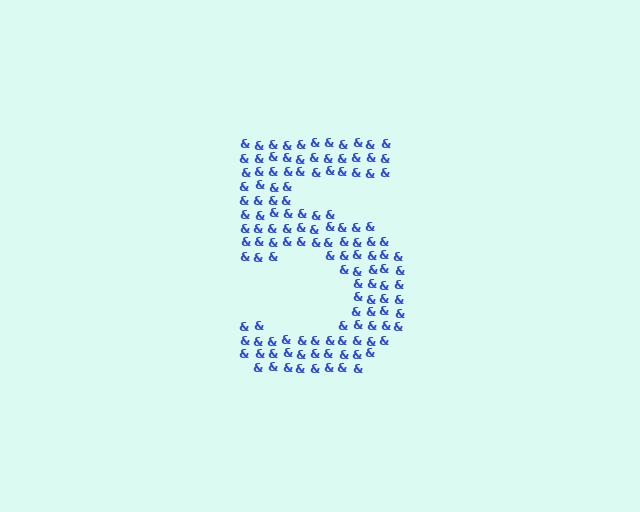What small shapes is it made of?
It is made of small ampersands.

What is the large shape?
The large shape is the digit 5.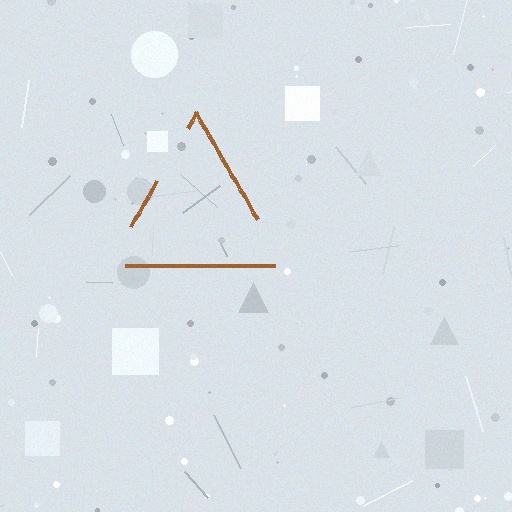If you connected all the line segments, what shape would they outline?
They would outline a triangle.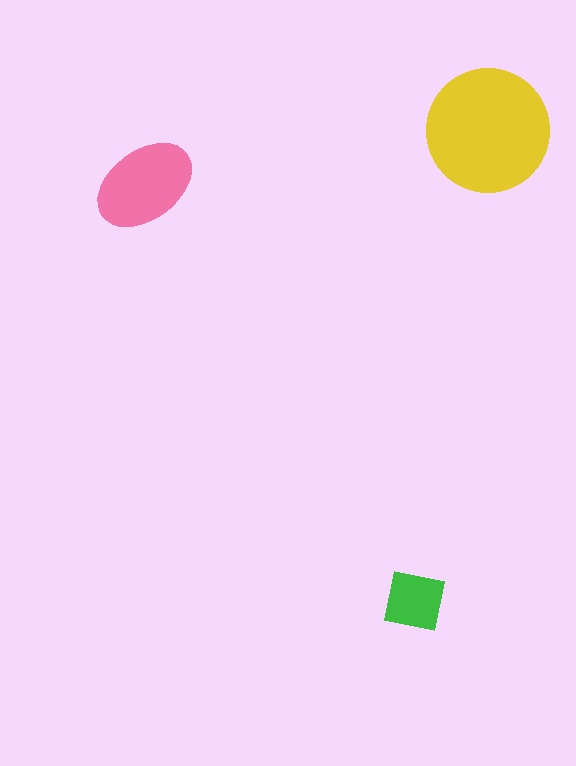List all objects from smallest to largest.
The green square, the pink ellipse, the yellow circle.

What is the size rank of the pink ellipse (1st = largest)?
2nd.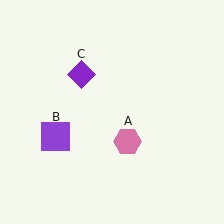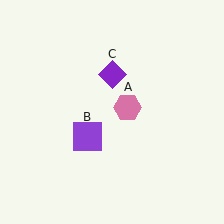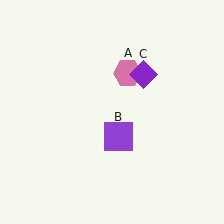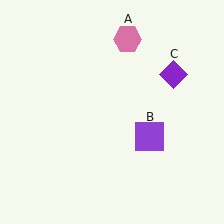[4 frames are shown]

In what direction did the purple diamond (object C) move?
The purple diamond (object C) moved right.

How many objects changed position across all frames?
3 objects changed position: pink hexagon (object A), purple square (object B), purple diamond (object C).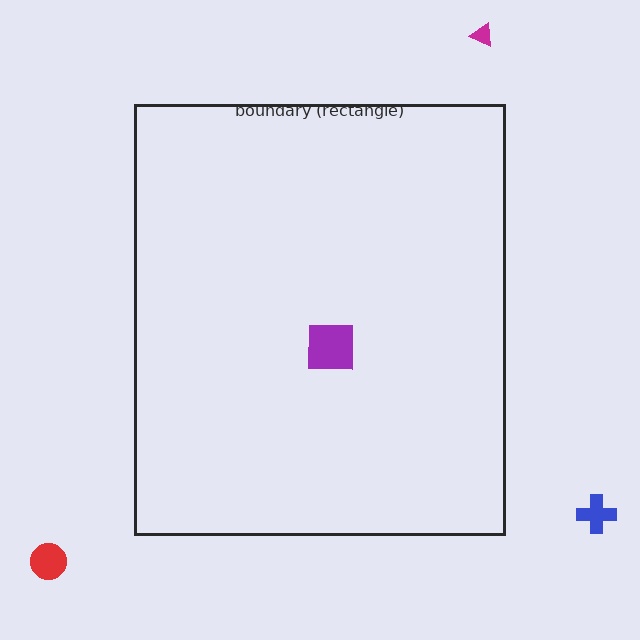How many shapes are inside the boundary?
1 inside, 3 outside.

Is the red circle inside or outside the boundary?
Outside.